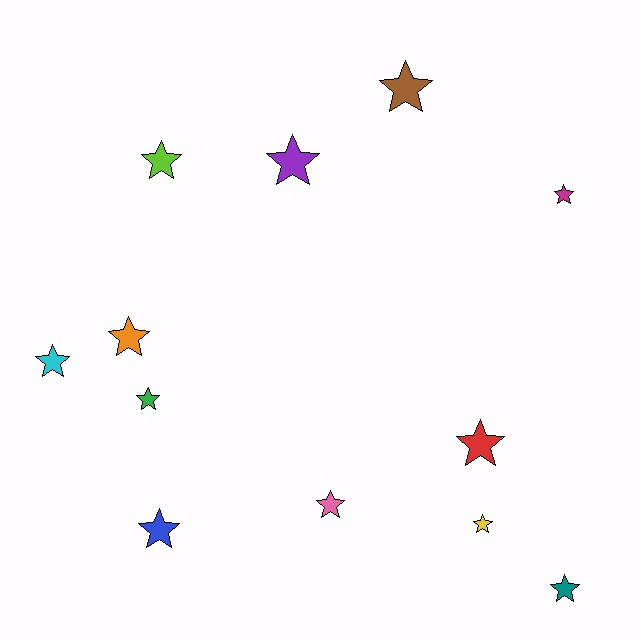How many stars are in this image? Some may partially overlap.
There are 12 stars.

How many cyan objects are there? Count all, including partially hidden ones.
There is 1 cyan object.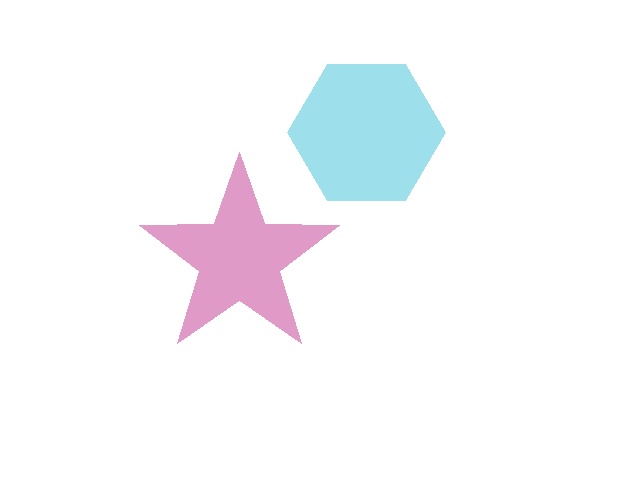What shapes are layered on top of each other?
The layered shapes are: a cyan hexagon, a magenta star.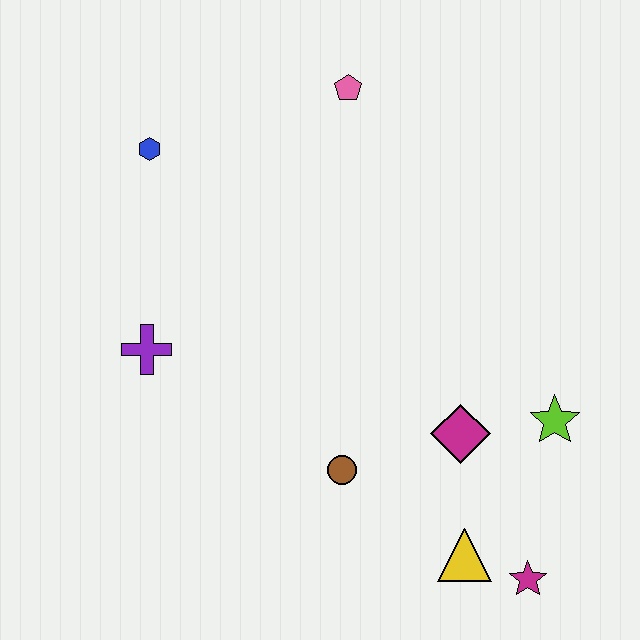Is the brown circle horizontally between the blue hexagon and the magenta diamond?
Yes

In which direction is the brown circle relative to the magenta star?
The brown circle is to the left of the magenta star.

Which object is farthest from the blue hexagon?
The magenta star is farthest from the blue hexagon.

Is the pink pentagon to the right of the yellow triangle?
No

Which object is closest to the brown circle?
The magenta diamond is closest to the brown circle.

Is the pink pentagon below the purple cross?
No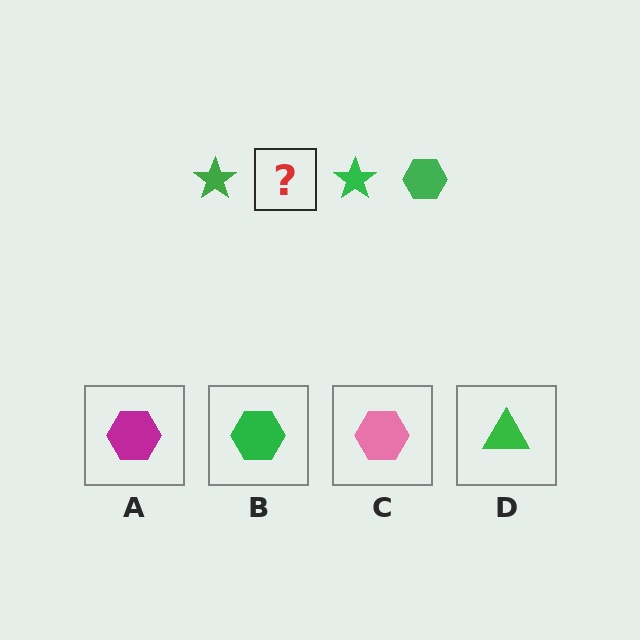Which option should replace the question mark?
Option B.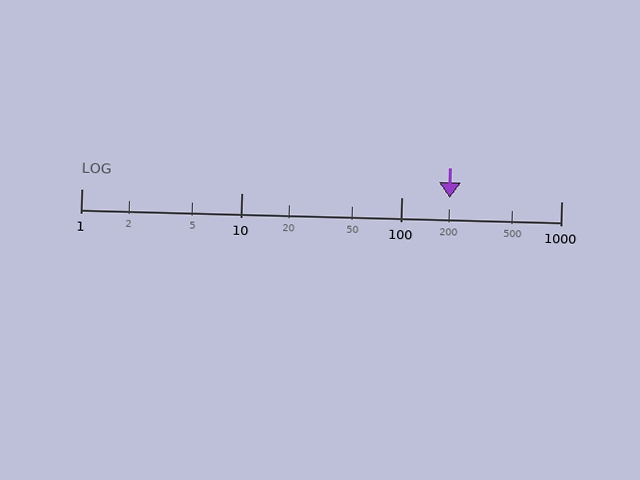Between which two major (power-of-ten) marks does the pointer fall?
The pointer is between 100 and 1000.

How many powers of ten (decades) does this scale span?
The scale spans 3 decades, from 1 to 1000.